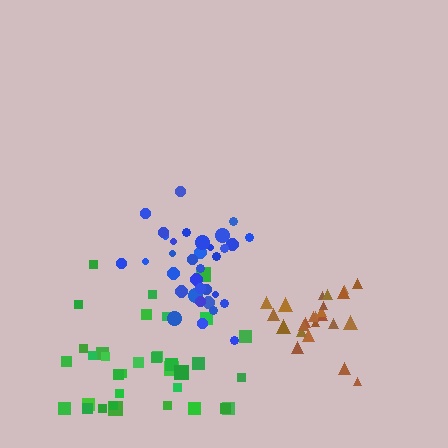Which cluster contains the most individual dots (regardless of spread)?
Green (35).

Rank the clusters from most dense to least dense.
brown, blue, green.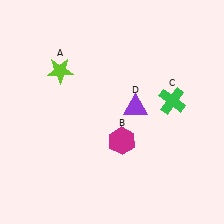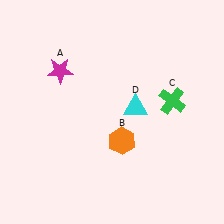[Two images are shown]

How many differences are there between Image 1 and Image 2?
There are 3 differences between the two images.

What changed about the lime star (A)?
In Image 1, A is lime. In Image 2, it changed to magenta.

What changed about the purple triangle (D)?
In Image 1, D is purple. In Image 2, it changed to cyan.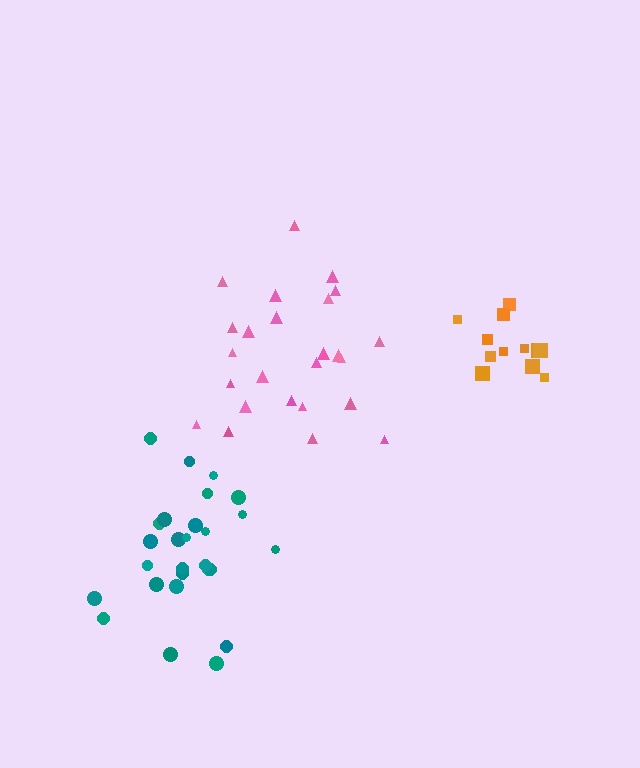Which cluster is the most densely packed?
Orange.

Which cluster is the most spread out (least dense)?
Pink.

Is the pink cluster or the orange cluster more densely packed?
Orange.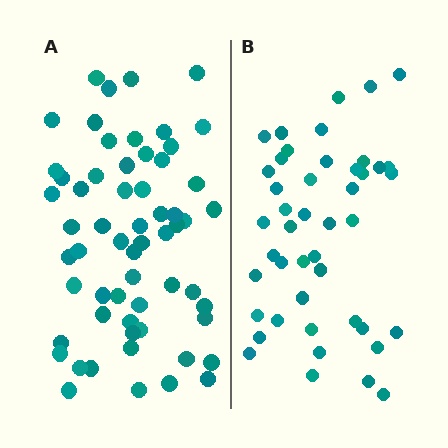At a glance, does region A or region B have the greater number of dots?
Region A (the left region) has more dots.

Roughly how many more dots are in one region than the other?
Region A has approximately 15 more dots than region B.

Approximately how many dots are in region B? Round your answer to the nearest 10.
About 40 dots. (The exact count is 45, which rounds to 40.)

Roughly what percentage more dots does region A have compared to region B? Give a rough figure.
About 35% more.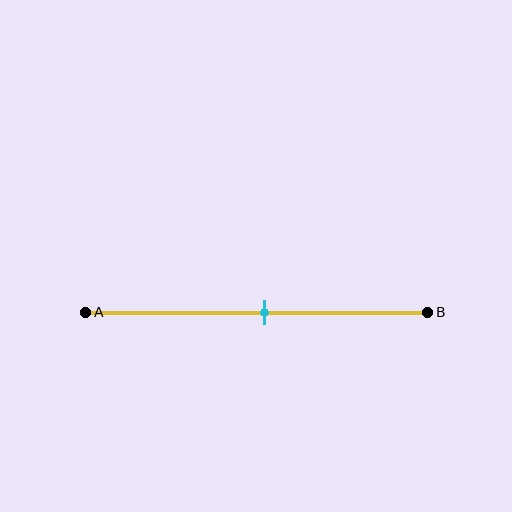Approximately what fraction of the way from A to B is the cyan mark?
The cyan mark is approximately 50% of the way from A to B.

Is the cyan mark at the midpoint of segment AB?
Yes, the mark is approximately at the midpoint.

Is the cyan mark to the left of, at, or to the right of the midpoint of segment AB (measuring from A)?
The cyan mark is approximately at the midpoint of segment AB.